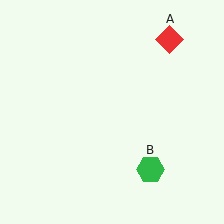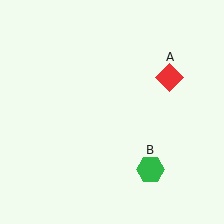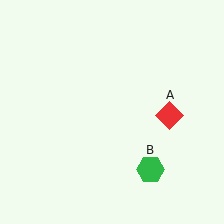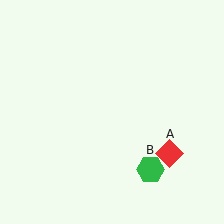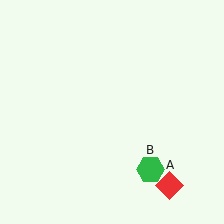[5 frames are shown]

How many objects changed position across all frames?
1 object changed position: red diamond (object A).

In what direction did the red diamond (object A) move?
The red diamond (object A) moved down.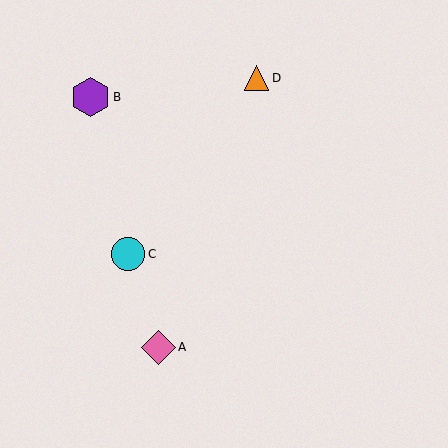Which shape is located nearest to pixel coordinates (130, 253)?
The cyan circle (labeled C) at (128, 254) is nearest to that location.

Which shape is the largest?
The purple hexagon (labeled B) is the largest.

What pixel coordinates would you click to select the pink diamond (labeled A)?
Click at (158, 347) to select the pink diamond A.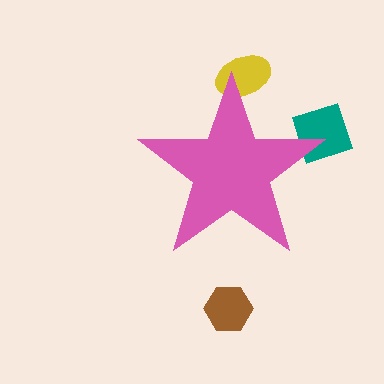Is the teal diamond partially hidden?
Yes, the teal diamond is partially hidden behind the pink star.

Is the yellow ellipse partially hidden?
Yes, the yellow ellipse is partially hidden behind the pink star.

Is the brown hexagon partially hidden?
No, the brown hexagon is fully visible.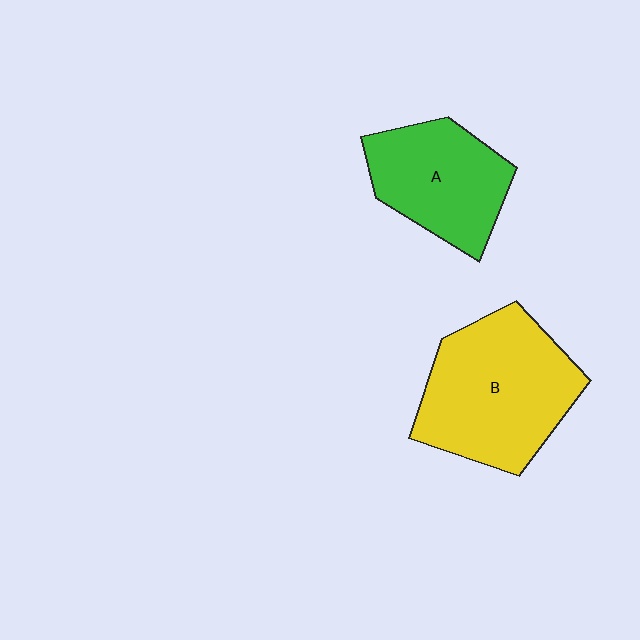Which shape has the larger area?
Shape B (yellow).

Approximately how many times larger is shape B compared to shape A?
Approximately 1.4 times.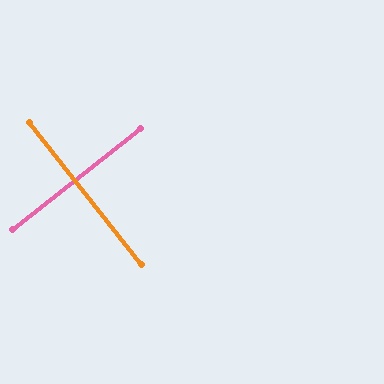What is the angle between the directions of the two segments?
Approximately 90 degrees.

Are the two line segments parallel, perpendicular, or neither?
Perpendicular — they meet at approximately 90°.